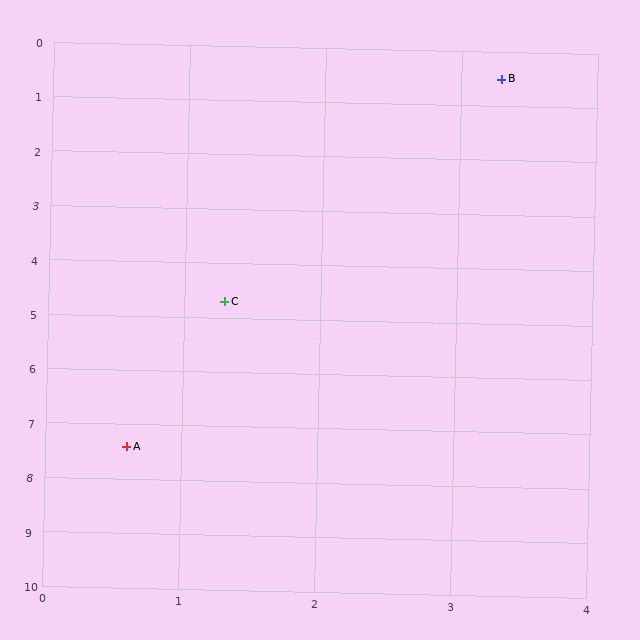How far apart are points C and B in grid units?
Points C and B are about 4.7 grid units apart.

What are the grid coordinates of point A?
Point A is at approximately (0.6, 7.4).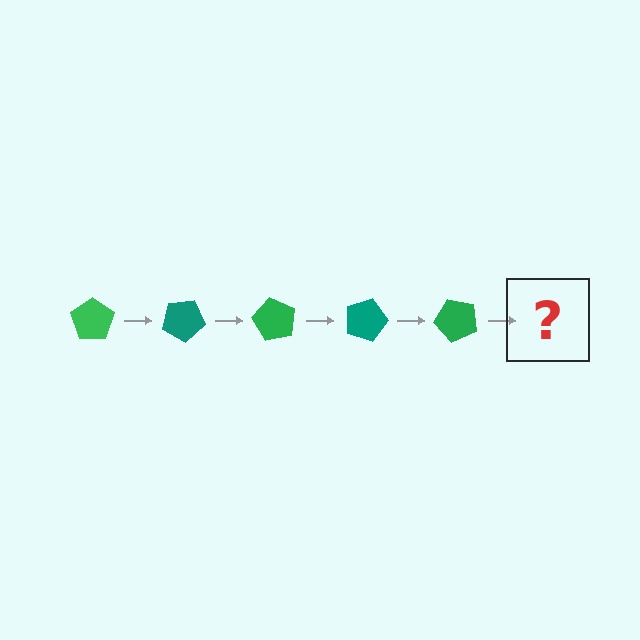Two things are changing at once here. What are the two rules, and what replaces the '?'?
The two rules are that it rotates 30 degrees each step and the color cycles through green and teal. The '?' should be a teal pentagon, rotated 150 degrees from the start.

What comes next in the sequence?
The next element should be a teal pentagon, rotated 150 degrees from the start.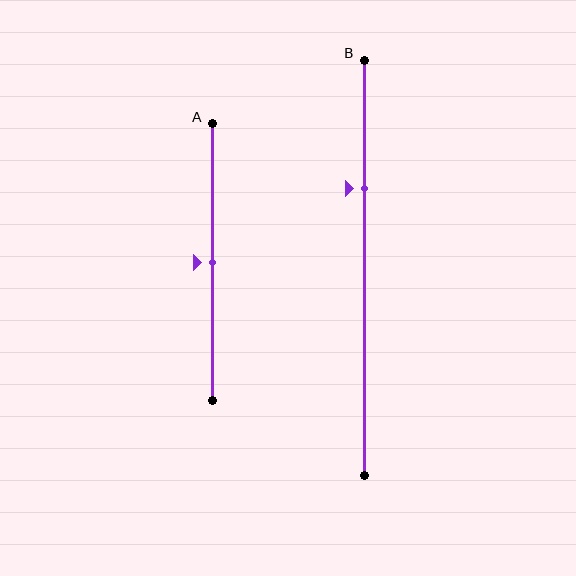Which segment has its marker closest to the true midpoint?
Segment A has its marker closest to the true midpoint.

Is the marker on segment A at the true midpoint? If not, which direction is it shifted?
Yes, the marker on segment A is at the true midpoint.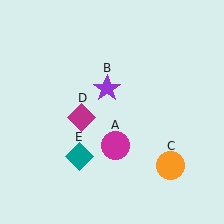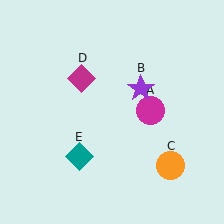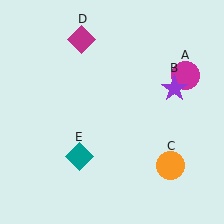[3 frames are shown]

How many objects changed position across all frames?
3 objects changed position: magenta circle (object A), purple star (object B), magenta diamond (object D).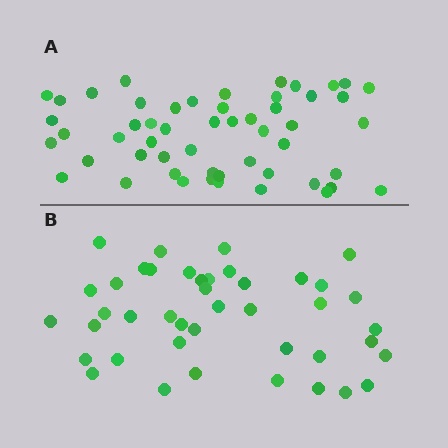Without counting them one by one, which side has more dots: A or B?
Region A (the top region) has more dots.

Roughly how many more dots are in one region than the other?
Region A has roughly 12 or so more dots than region B.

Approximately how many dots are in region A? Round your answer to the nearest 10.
About 50 dots. (The exact count is 53, which rounds to 50.)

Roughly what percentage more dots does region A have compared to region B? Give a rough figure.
About 25% more.